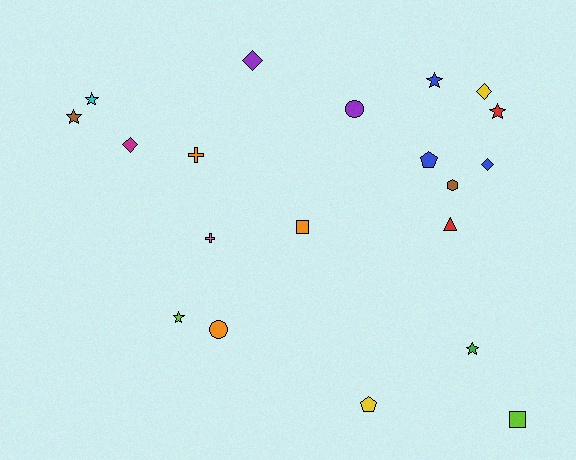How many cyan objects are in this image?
There is 1 cyan object.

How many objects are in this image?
There are 20 objects.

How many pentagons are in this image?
There are 2 pentagons.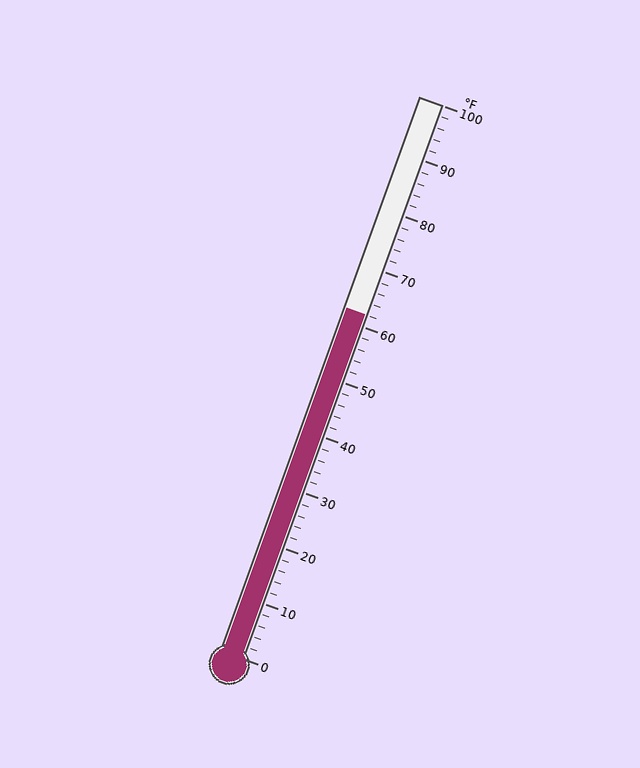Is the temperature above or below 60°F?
The temperature is above 60°F.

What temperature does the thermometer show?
The thermometer shows approximately 62°F.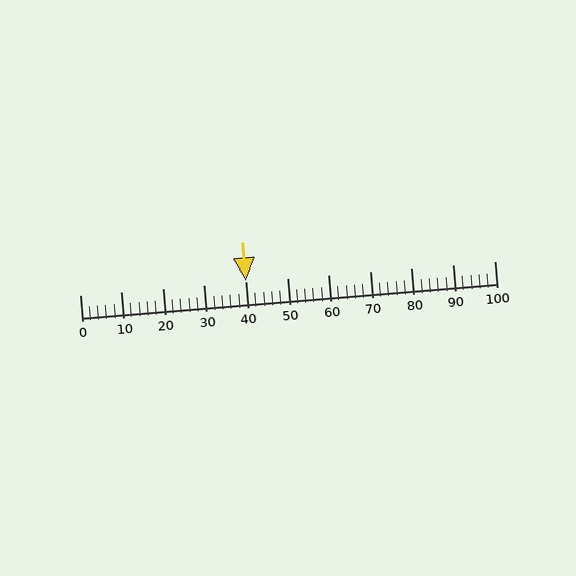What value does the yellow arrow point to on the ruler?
The yellow arrow points to approximately 40.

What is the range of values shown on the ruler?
The ruler shows values from 0 to 100.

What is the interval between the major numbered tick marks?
The major tick marks are spaced 10 units apart.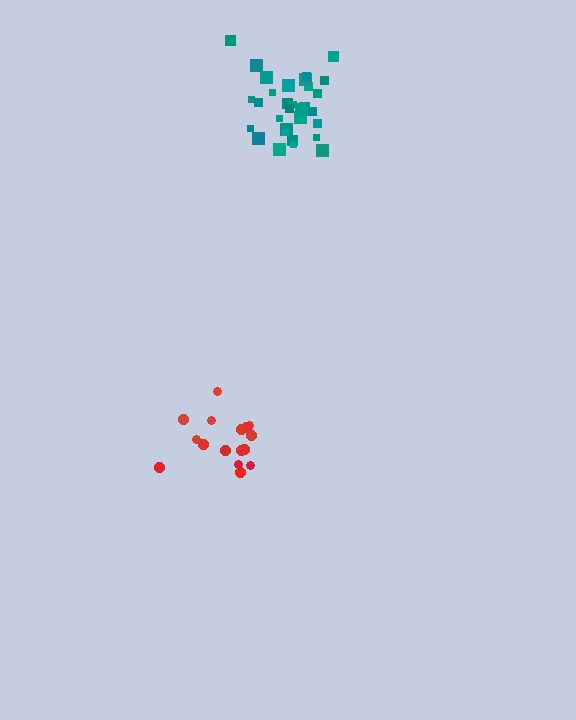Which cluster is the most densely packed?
Teal.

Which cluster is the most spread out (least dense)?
Red.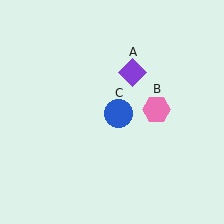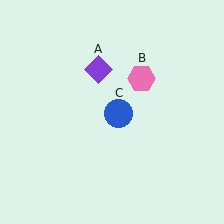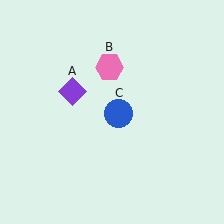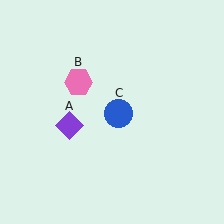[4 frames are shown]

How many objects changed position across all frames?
2 objects changed position: purple diamond (object A), pink hexagon (object B).